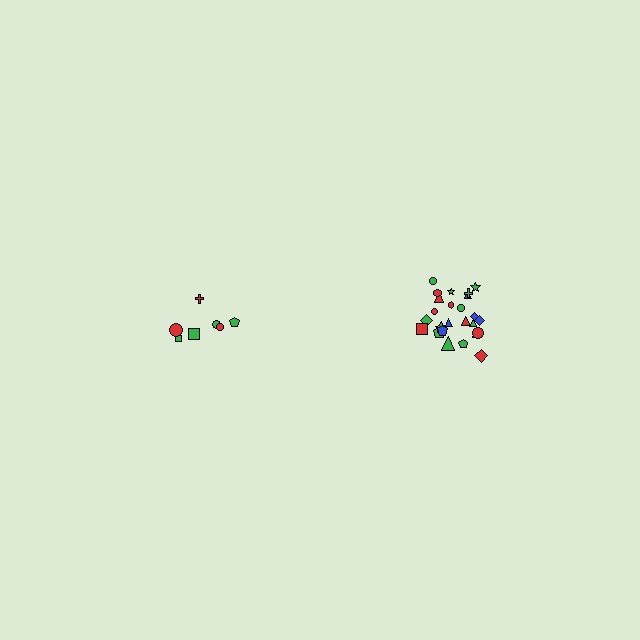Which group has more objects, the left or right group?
The right group.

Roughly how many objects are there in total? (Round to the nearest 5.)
Roughly 30 objects in total.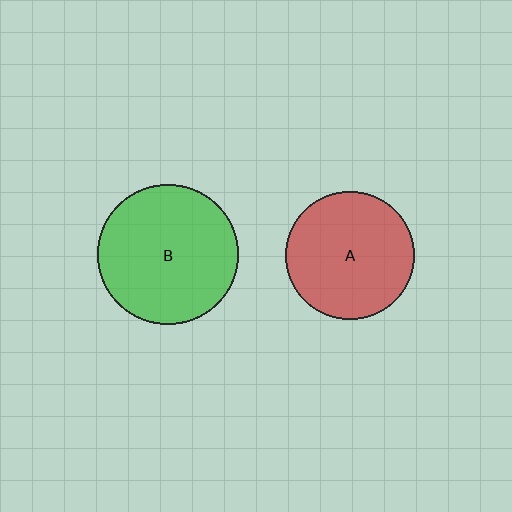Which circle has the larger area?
Circle B (green).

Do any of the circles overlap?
No, none of the circles overlap.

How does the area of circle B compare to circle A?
Approximately 1.2 times.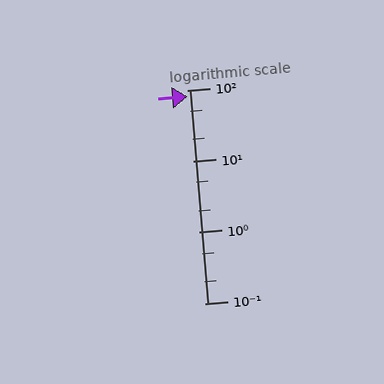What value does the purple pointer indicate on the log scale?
The pointer indicates approximately 80.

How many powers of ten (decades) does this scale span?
The scale spans 3 decades, from 0.1 to 100.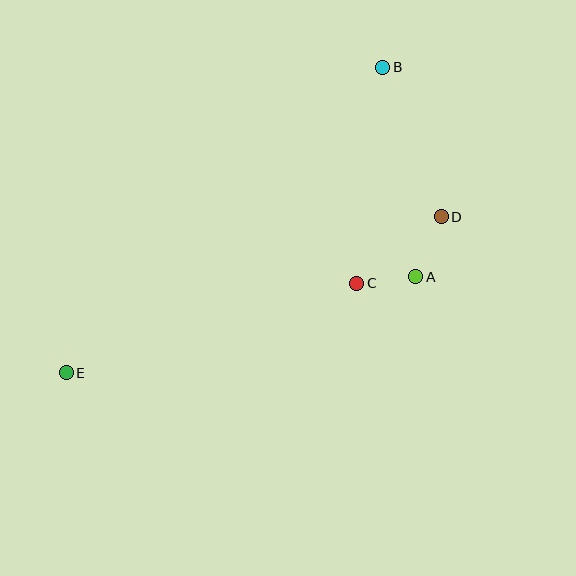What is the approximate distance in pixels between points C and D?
The distance between C and D is approximately 107 pixels.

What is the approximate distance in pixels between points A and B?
The distance between A and B is approximately 212 pixels.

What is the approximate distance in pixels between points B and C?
The distance between B and C is approximately 218 pixels.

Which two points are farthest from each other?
Points B and E are farthest from each other.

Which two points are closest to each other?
Points A and C are closest to each other.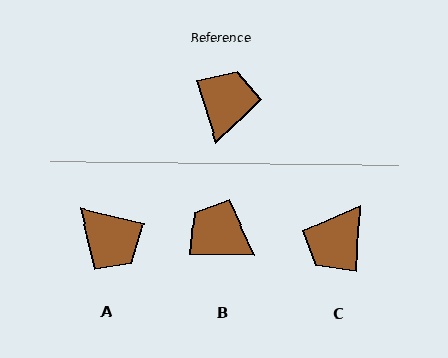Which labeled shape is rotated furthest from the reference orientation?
C, about 160 degrees away.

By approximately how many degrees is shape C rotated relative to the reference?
Approximately 160 degrees counter-clockwise.